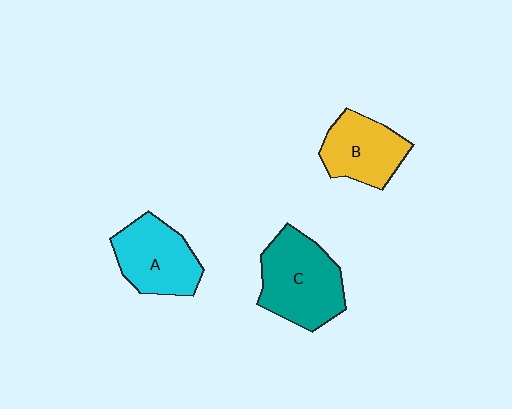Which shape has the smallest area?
Shape B (yellow).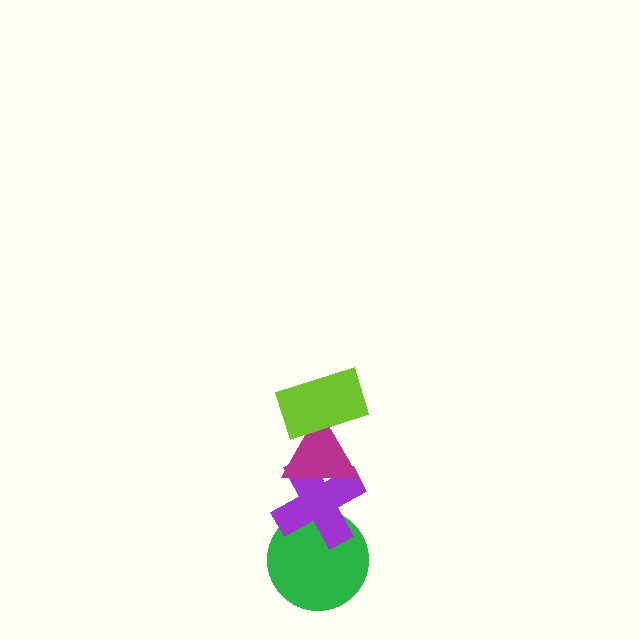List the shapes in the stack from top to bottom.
From top to bottom: the lime rectangle, the magenta triangle, the purple cross, the green circle.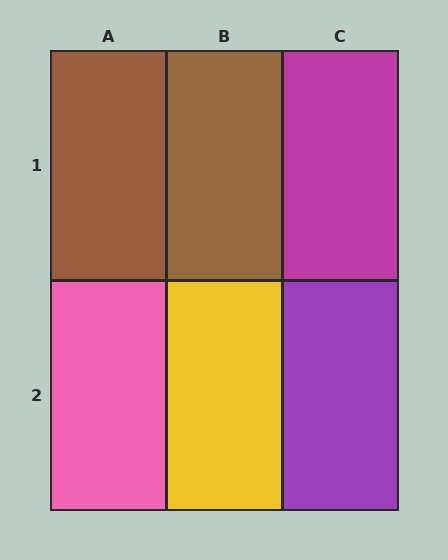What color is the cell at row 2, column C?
Purple.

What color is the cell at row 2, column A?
Pink.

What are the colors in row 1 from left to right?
Brown, brown, magenta.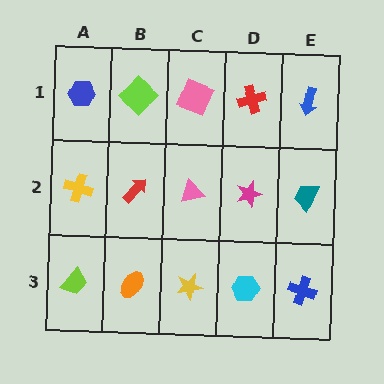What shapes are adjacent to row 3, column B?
A red arrow (row 2, column B), a lime trapezoid (row 3, column A), a yellow star (row 3, column C).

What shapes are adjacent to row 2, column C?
A pink square (row 1, column C), a yellow star (row 3, column C), a red arrow (row 2, column B), a magenta star (row 2, column D).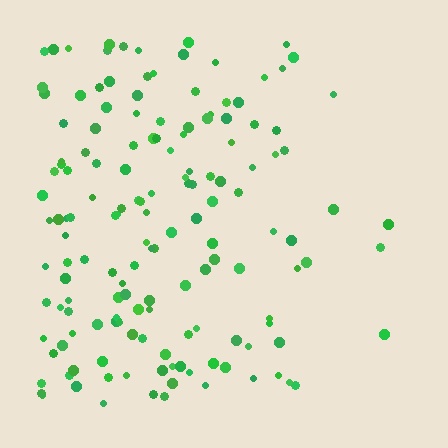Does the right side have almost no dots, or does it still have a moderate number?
Still a moderate number, just noticeably fewer than the left.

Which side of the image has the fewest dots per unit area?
The right.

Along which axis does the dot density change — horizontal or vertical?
Horizontal.